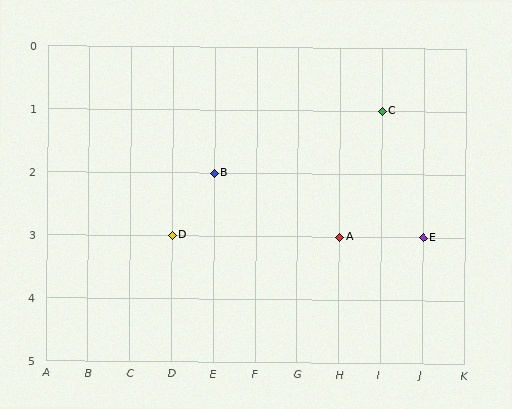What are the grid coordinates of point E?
Point E is at grid coordinates (J, 3).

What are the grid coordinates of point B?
Point B is at grid coordinates (E, 2).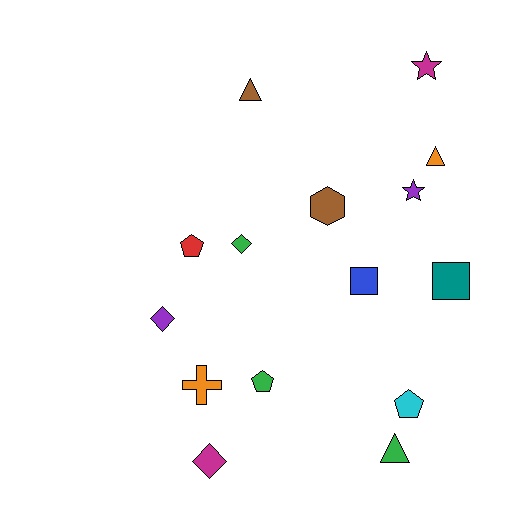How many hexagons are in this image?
There is 1 hexagon.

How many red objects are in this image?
There is 1 red object.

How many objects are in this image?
There are 15 objects.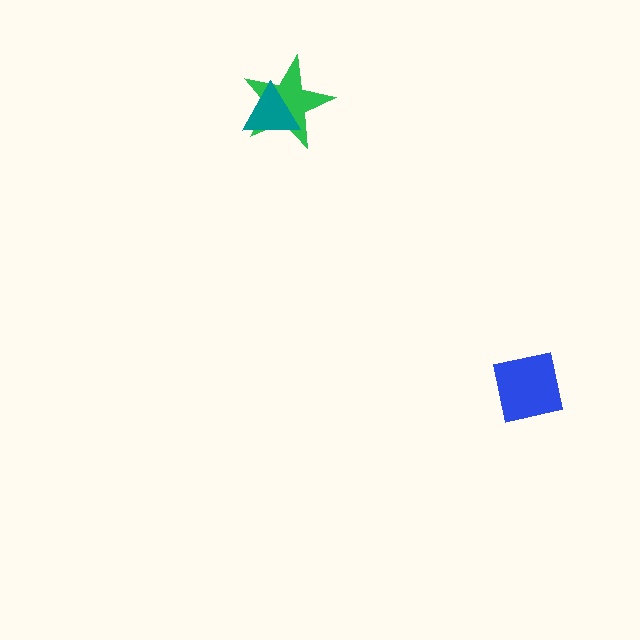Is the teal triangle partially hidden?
No, no other shape covers it.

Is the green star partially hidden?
Yes, it is partially covered by another shape.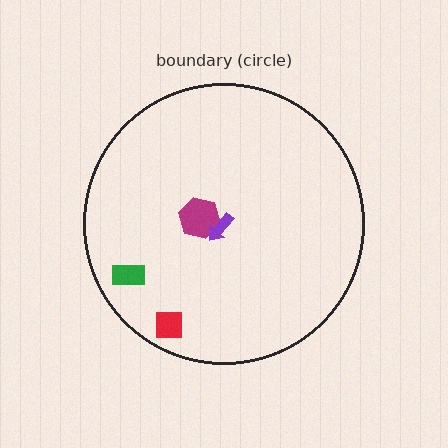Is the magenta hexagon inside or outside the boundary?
Inside.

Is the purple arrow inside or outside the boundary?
Inside.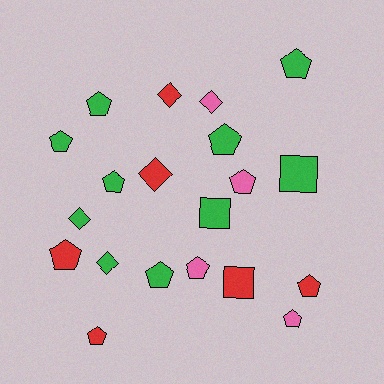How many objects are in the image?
There are 20 objects.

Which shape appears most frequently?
Pentagon, with 12 objects.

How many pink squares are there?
There are no pink squares.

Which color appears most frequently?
Green, with 10 objects.